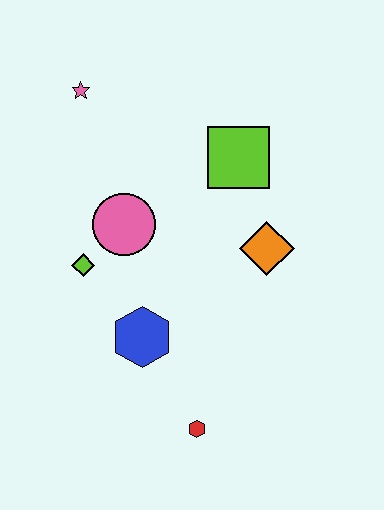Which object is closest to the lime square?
The orange diamond is closest to the lime square.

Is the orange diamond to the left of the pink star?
No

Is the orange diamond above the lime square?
No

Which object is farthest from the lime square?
The red hexagon is farthest from the lime square.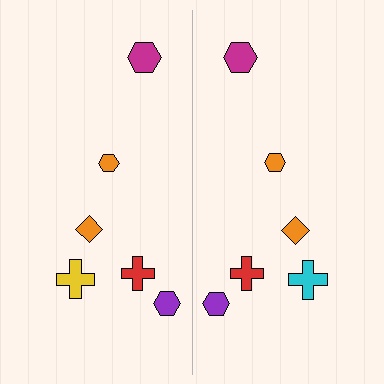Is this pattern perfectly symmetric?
No, the pattern is not perfectly symmetric. The cyan cross on the right side breaks the symmetry — its mirror counterpart is yellow.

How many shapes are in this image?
There are 12 shapes in this image.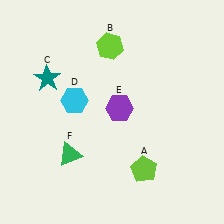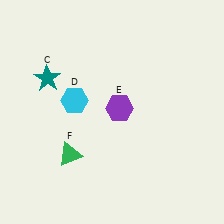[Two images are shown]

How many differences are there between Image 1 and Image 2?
There are 2 differences between the two images.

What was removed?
The lime hexagon (B), the lime pentagon (A) were removed in Image 2.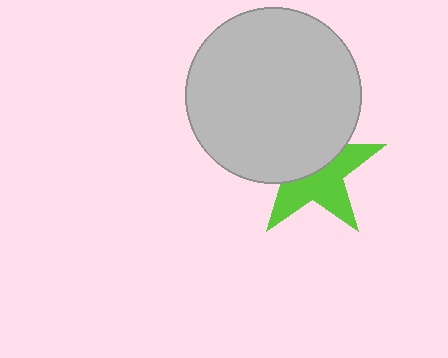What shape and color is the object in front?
The object in front is a light gray circle.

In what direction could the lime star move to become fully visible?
The lime star could move down. That would shift it out from behind the light gray circle entirely.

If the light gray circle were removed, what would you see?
You would see the complete lime star.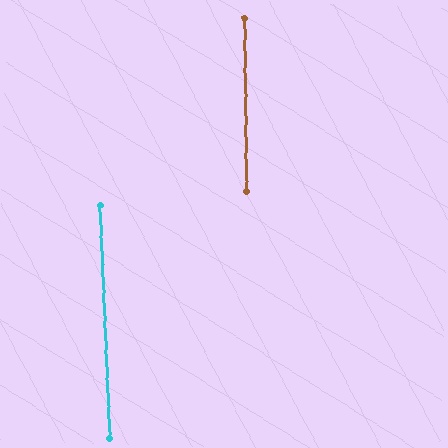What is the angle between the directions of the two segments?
Approximately 2 degrees.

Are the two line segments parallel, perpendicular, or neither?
Parallel — their directions differ by only 1.6°.